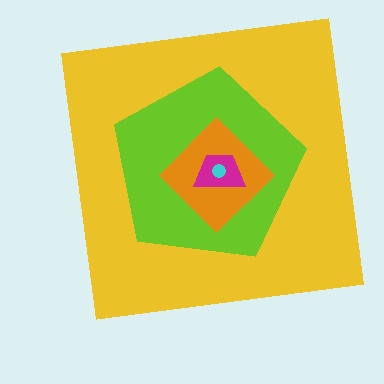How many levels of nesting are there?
5.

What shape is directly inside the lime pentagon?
The orange diamond.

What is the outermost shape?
The yellow square.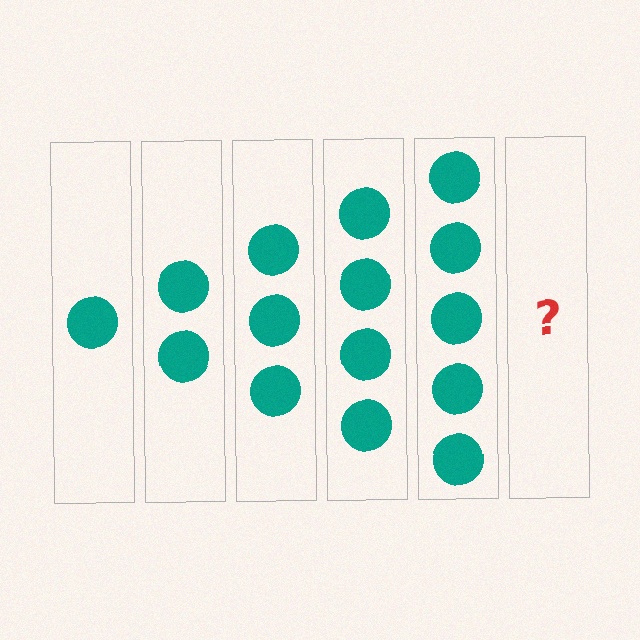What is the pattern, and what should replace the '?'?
The pattern is that each step adds one more circle. The '?' should be 6 circles.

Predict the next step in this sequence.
The next step is 6 circles.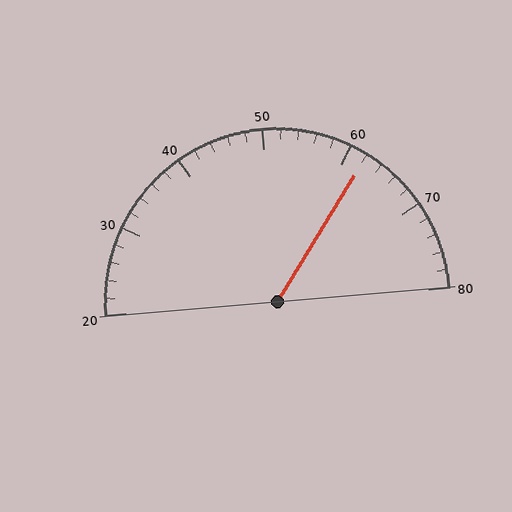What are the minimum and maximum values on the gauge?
The gauge ranges from 20 to 80.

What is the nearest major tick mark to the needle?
The nearest major tick mark is 60.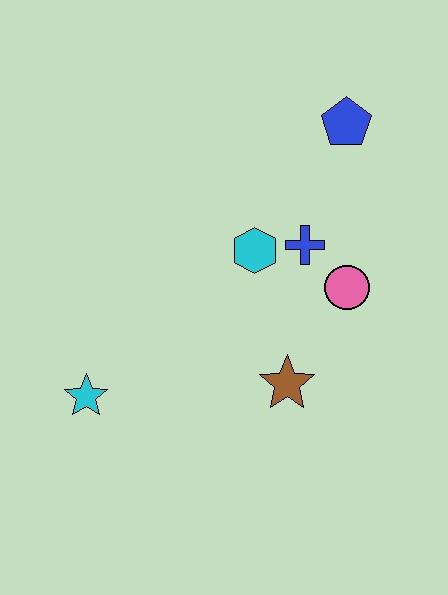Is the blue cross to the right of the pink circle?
No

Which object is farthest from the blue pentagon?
The cyan star is farthest from the blue pentagon.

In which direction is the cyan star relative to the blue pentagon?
The cyan star is below the blue pentagon.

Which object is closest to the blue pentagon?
The blue cross is closest to the blue pentagon.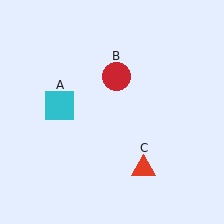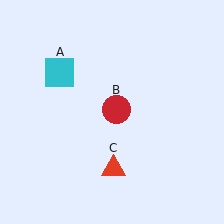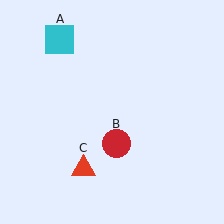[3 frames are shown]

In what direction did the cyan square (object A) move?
The cyan square (object A) moved up.